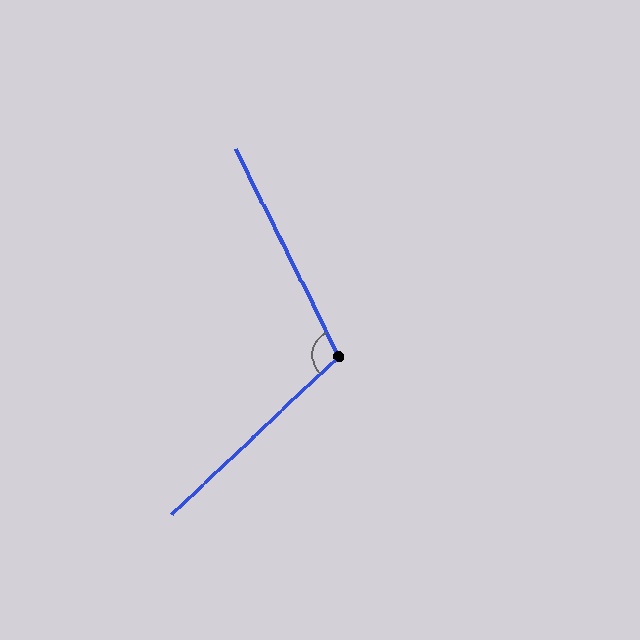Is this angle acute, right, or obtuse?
It is obtuse.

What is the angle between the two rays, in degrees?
Approximately 107 degrees.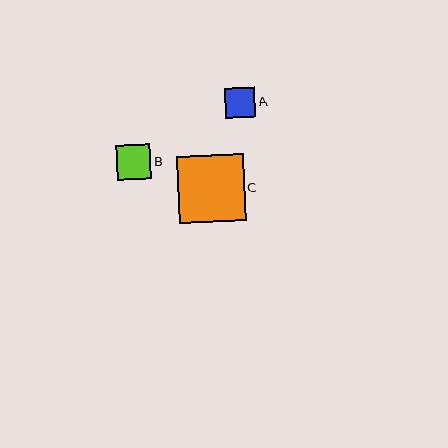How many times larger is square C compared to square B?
Square C is approximately 2.0 times the size of square B.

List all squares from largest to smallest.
From largest to smallest: C, B, A.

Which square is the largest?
Square C is the largest with a size of approximately 67 pixels.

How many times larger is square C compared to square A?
Square C is approximately 2.2 times the size of square A.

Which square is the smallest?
Square A is the smallest with a size of approximately 30 pixels.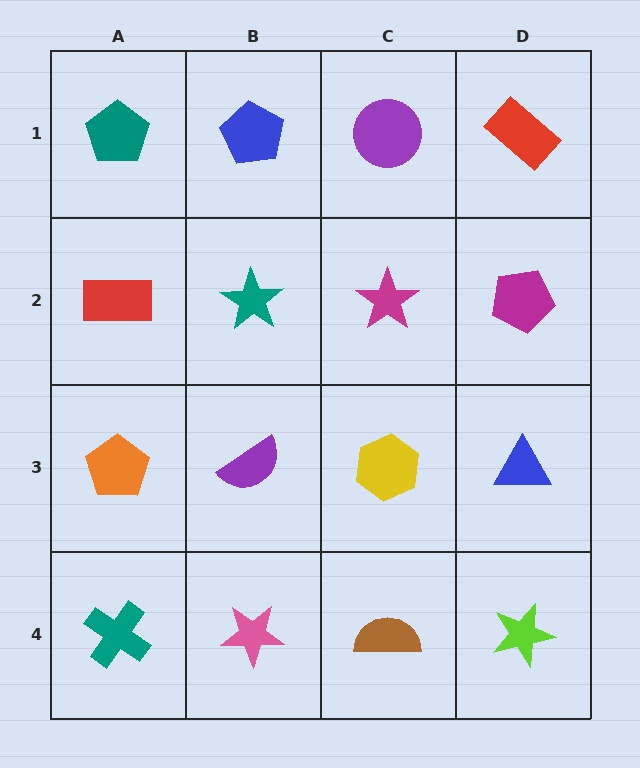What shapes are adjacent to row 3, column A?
A red rectangle (row 2, column A), a teal cross (row 4, column A), a purple semicircle (row 3, column B).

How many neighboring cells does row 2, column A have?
3.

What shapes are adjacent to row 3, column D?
A magenta pentagon (row 2, column D), a lime star (row 4, column D), a yellow hexagon (row 3, column C).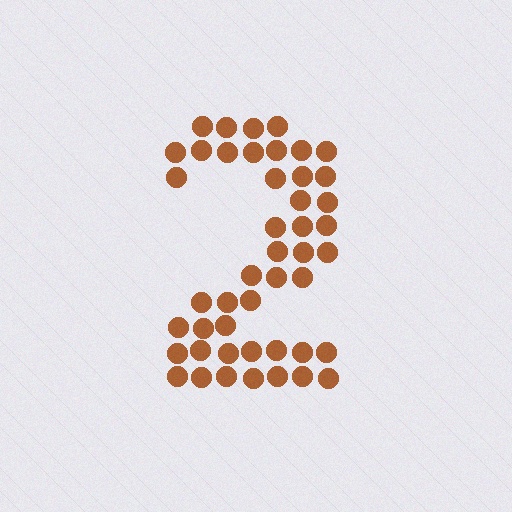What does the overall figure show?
The overall figure shows the digit 2.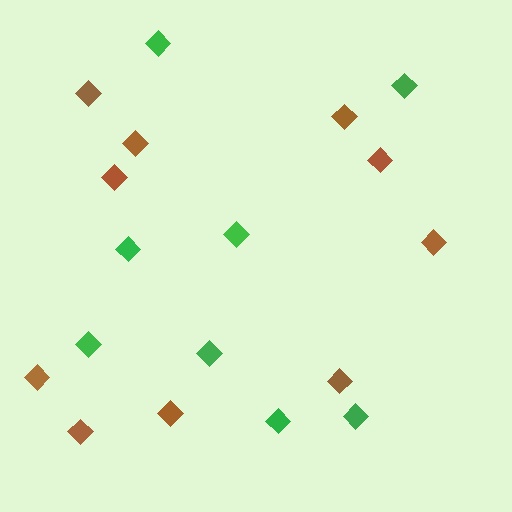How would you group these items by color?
There are 2 groups: one group of green diamonds (8) and one group of brown diamonds (10).